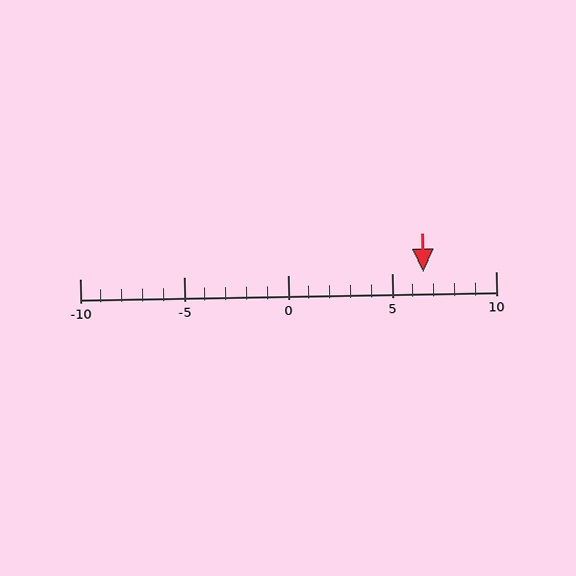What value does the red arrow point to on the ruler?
The red arrow points to approximately 6.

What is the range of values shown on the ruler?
The ruler shows values from -10 to 10.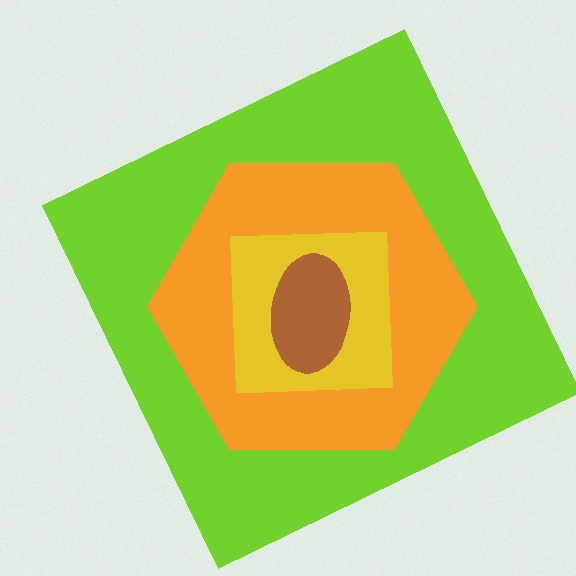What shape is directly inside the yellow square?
The brown ellipse.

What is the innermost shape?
The brown ellipse.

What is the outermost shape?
The lime square.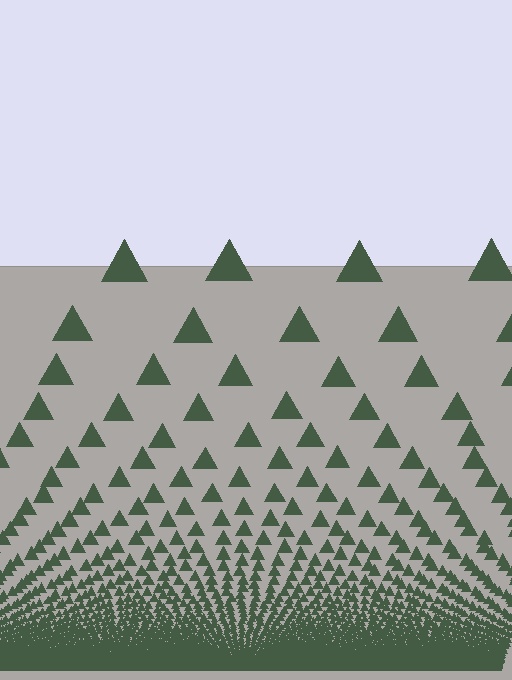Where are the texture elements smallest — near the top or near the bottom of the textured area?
Near the bottom.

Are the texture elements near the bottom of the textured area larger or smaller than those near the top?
Smaller. The gradient is inverted — elements near the bottom are smaller and denser.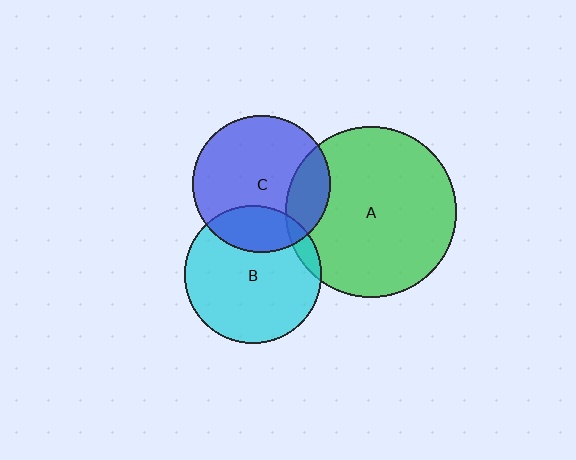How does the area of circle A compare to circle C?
Approximately 1.6 times.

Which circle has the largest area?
Circle A (green).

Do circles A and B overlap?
Yes.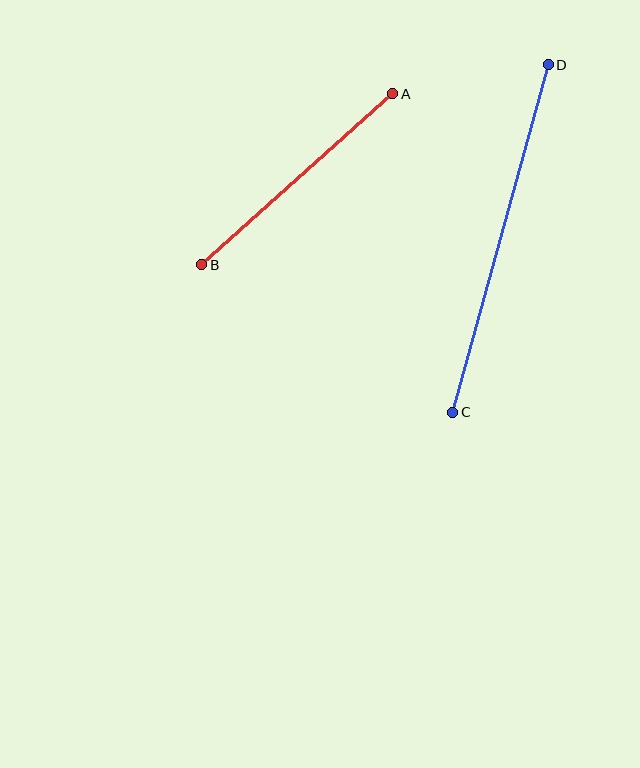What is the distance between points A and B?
The distance is approximately 256 pixels.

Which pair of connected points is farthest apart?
Points C and D are farthest apart.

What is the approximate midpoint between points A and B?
The midpoint is at approximately (297, 179) pixels.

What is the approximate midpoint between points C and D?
The midpoint is at approximately (501, 238) pixels.